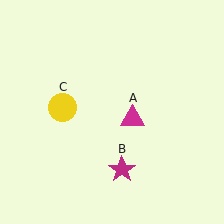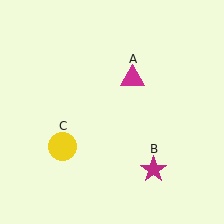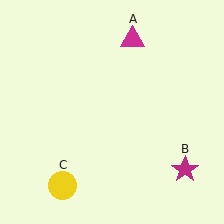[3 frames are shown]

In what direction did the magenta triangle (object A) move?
The magenta triangle (object A) moved up.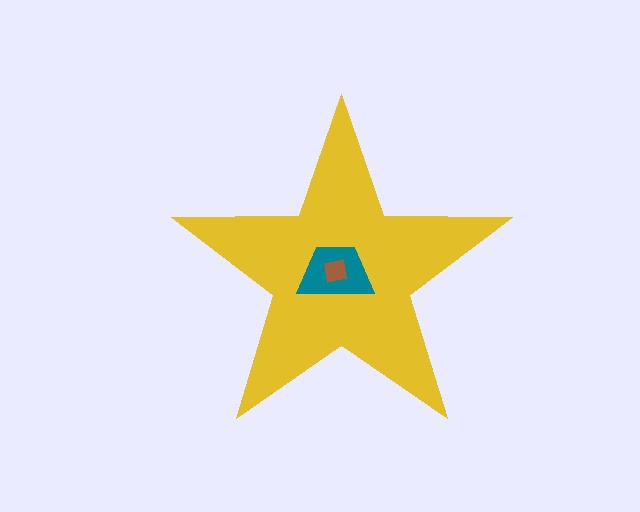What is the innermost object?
The brown square.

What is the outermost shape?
The yellow star.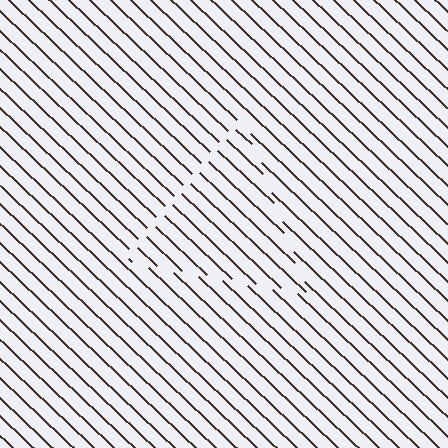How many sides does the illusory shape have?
3 sides — the line-ends trace a triangle.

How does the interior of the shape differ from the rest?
The interior of the shape contains the same grating, shifted by half a period — the contour is defined by the phase discontinuity where line-ends from the inner and outer gratings abut.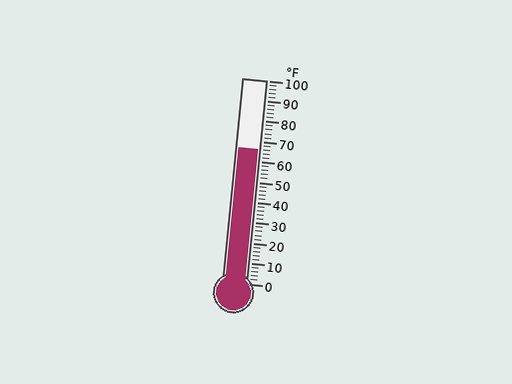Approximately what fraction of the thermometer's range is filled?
The thermometer is filled to approximately 65% of its range.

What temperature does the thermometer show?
The thermometer shows approximately 66°F.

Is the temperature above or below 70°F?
The temperature is below 70°F.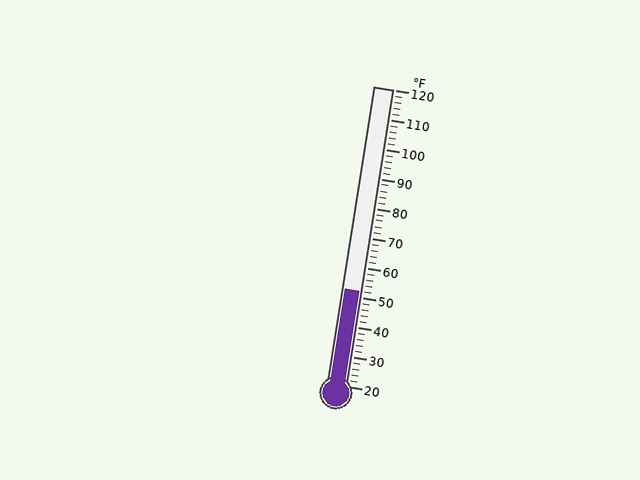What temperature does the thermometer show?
The thermometer shows approximately 52°F.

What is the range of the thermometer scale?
The thermometer scale ranges from 20°F to 120°F.